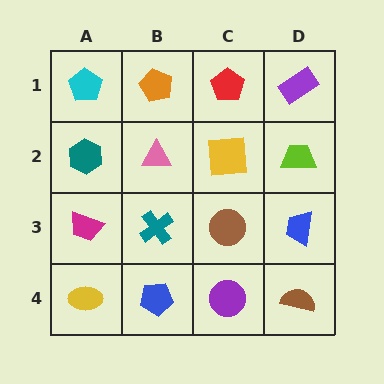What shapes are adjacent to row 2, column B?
An orange pentagon (row 1, column B), a teal cross (row 3, column B), a teal hexagon (row 2, column A), a yellow square (row 2, column C).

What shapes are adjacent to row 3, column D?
A lime trapezoid (row 2, column D), a brown semicircle (row 4, column D), a brown circle (row 3, column C).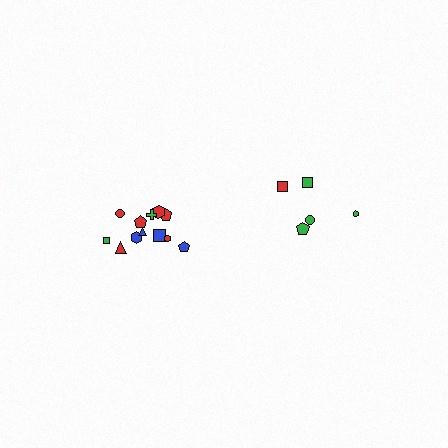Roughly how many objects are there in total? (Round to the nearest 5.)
Roughly 15 objects in total.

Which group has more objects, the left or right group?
The left group.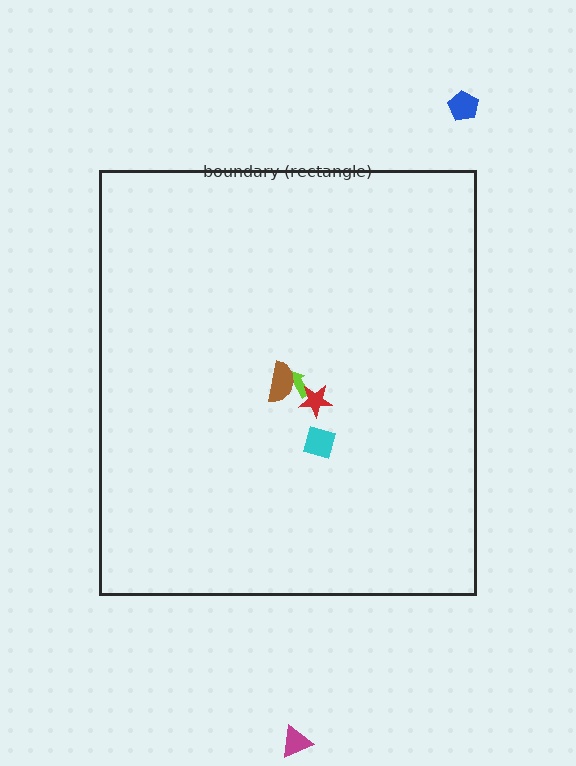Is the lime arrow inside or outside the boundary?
Inside.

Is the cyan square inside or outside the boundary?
Inside.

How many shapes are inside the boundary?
4 inside, 2 outside.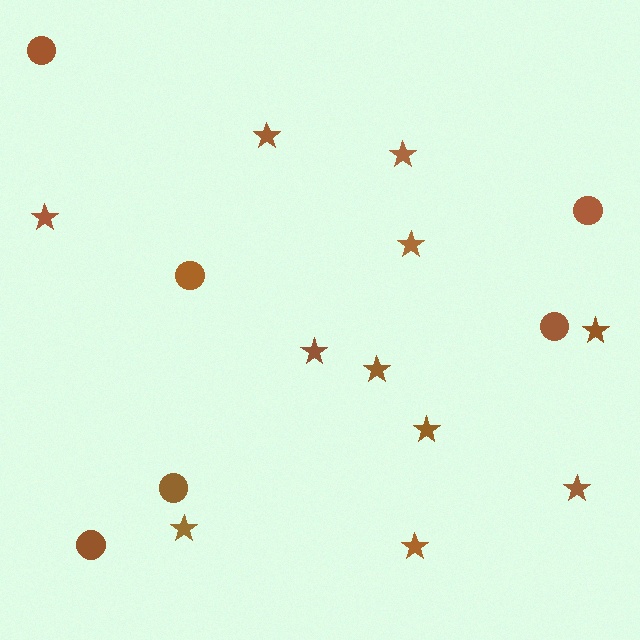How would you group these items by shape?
There are 2 groups: one group of circles (6) and one group of stars (11).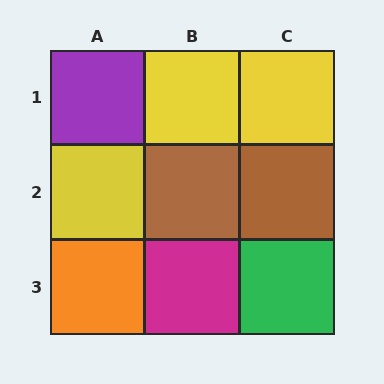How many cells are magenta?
1 cell is magenta.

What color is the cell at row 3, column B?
Magenta.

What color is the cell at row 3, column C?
Green.